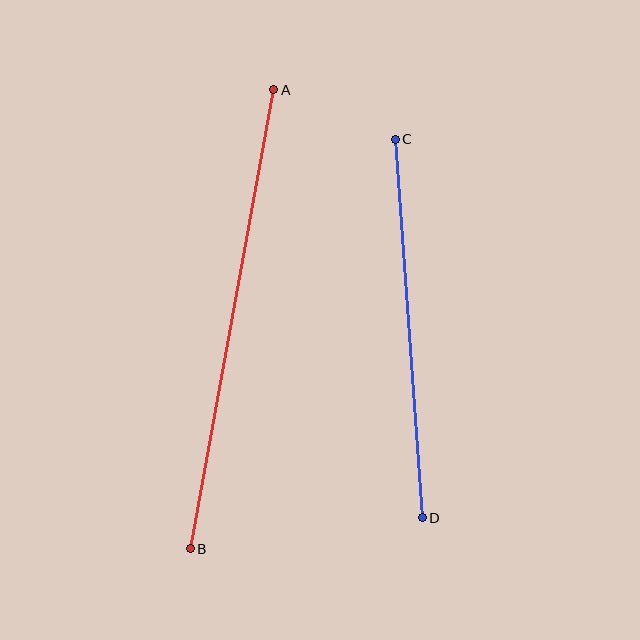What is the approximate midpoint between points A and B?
The midpoint is at approximately (232, 319) pixels.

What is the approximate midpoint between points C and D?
The midpoint is at approximately (409, 329) pixels.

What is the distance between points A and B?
The distance is approximately 466 pixels.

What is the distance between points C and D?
The distance is approximately 379 pixels.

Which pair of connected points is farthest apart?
Points A and B are farthest apart.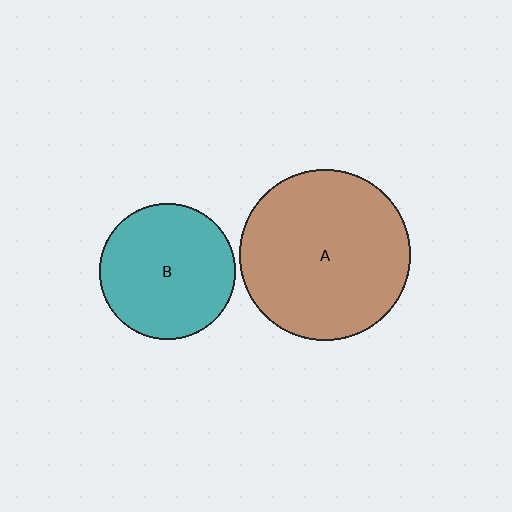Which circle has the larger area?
Circle A (brown).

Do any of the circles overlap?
No, none of the circles overlap.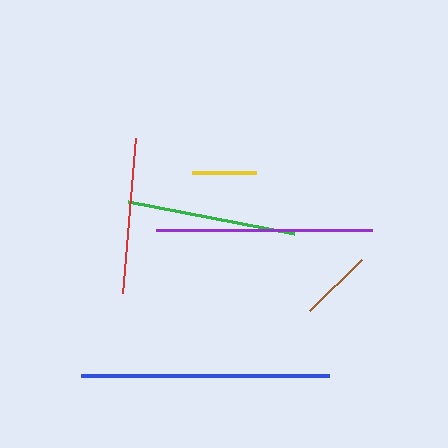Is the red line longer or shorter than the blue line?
The blue line is longer than the red line.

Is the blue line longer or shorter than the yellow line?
The blue line is longer than the yellow line.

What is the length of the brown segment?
The brown segment is approximately 72 pixels long.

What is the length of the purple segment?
The purple segment is approximately 217 pixels long.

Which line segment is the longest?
The blue line is the longest at approximately 248 pixels.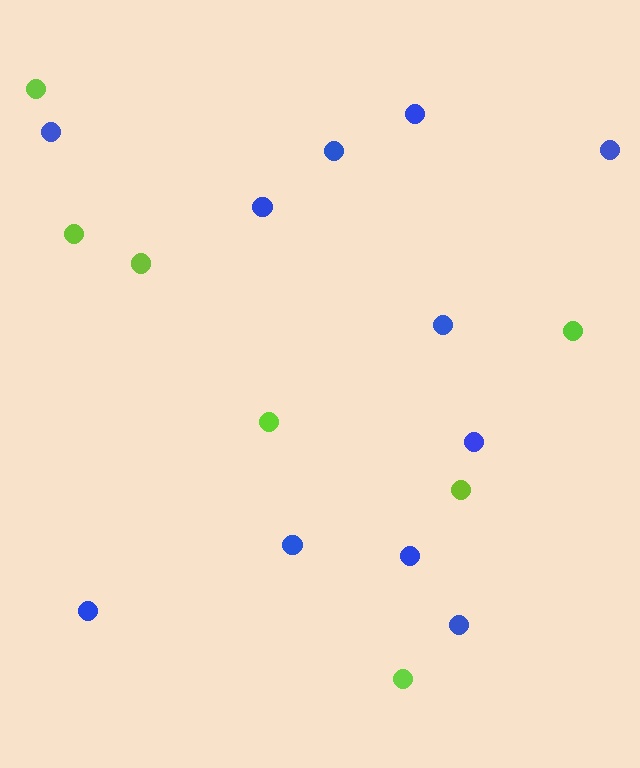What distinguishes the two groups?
There are 2 groups: one group of lime circles (7) and one group of blue circles (11).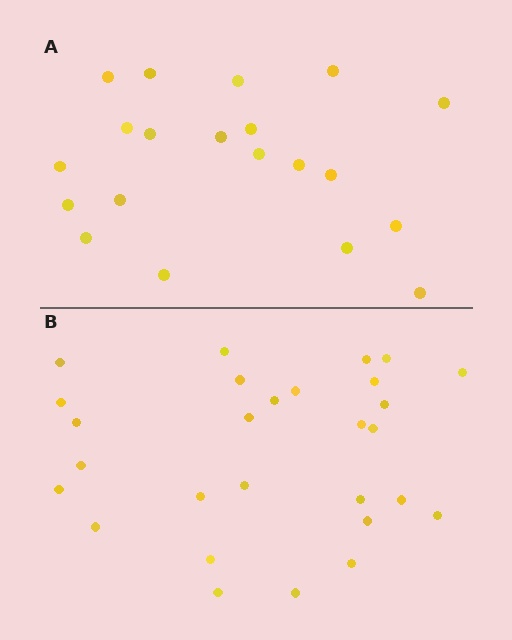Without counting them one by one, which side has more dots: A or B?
Region B (the bottom region) has more dots.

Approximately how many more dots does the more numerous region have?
Region B has roughly 8 or so more dots than region A.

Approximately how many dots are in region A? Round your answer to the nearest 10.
About 20 dots.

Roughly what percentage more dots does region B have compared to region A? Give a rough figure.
About 40% more.